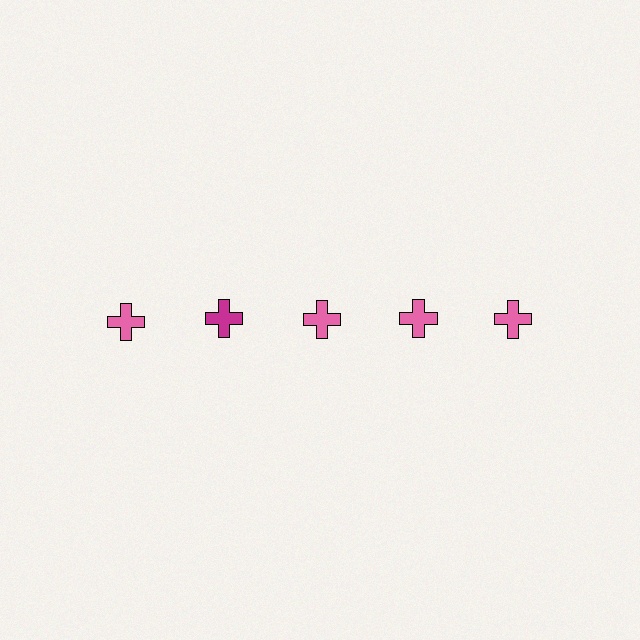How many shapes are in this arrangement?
There are 5 shapes arranged in a grid pattern.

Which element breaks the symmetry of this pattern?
The magenta cross in the top row, second from left column breaks the symmetry. All other shapes are pink crosses.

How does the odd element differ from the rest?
It has a different color: magenta instead of pink.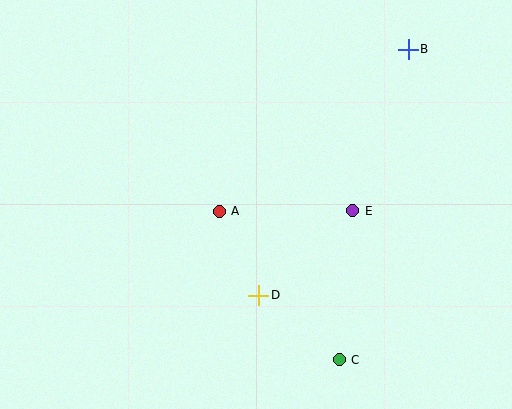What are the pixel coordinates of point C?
Point C is at (339, 360).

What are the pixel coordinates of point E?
Point E is at (353, 211).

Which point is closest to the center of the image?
Point A at (219, 211) is closest to the center.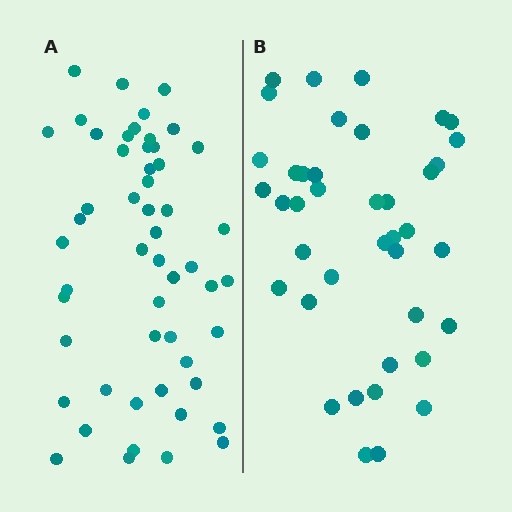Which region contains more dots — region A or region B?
Region A (the left region) has more dots.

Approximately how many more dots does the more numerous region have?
Region A has approximately 15 more dots than region B.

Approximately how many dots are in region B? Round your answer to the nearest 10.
About 40 dots.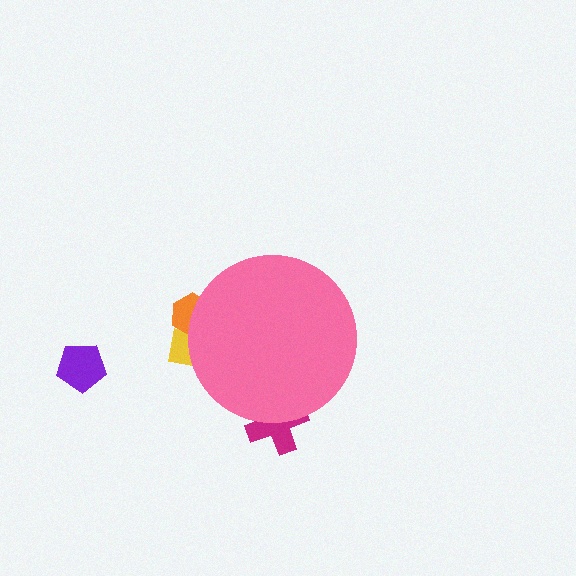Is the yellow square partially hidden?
Yes, the yellow square is partially hidden behind the pink circle.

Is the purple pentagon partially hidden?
No, the purple pentagon is fully visible.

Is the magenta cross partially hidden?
Yes, the magenta cross is partially hidden behind the pink circle.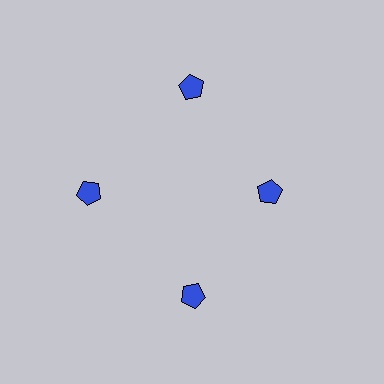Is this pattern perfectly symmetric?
No. The 4 blue pentagons are arranged in a ring, but one element near the 3 o'clock position is pulled inward toward the center, breaking the 4-fold rotational symmetry.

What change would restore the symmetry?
The symmetry would be restored by moving it outward, back onto the ring so that all 4 pentagons sit at equal angles and equal distance from the center.